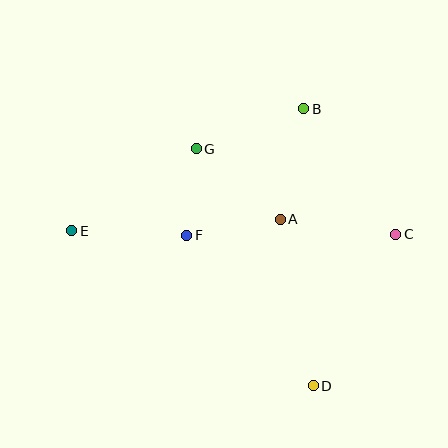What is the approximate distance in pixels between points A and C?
The distance between A and C is approximately 117 pixels.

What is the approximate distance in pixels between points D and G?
The distance between D and G is approximately 264 pixels.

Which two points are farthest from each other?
Points C and E are farthest from each other.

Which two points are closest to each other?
Points F and G are closest to each other.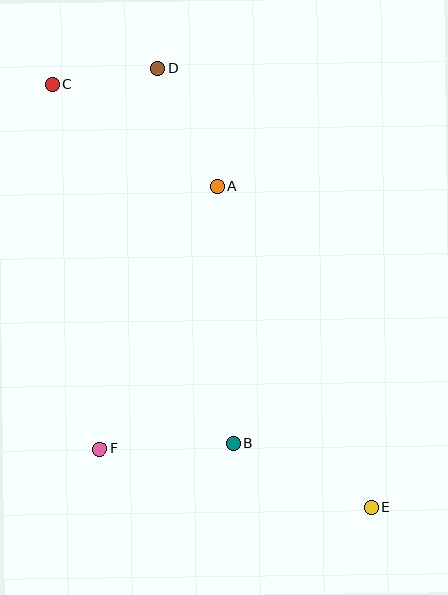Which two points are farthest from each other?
Points C and E are farthest from each other.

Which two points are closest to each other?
Points C and D are closest to each other.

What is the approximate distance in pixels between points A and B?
The distance between A and B is approximately 258 pixels.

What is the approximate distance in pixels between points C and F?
The distance between C and F is approximately 367 pixels.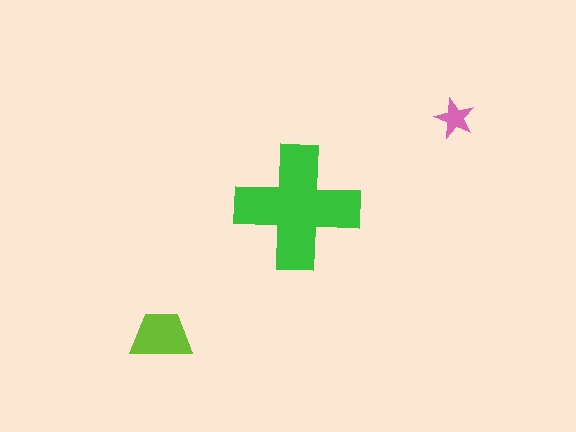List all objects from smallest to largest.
The pink star, the lime trapezoid, the green cross.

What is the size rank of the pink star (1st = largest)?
3rd.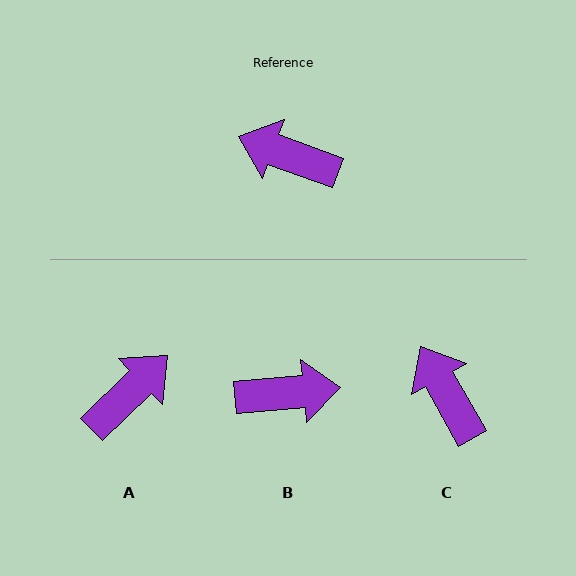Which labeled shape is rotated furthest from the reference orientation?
B, about 154 degrees away.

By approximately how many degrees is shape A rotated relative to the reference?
Approximately 116 degrees clockwise.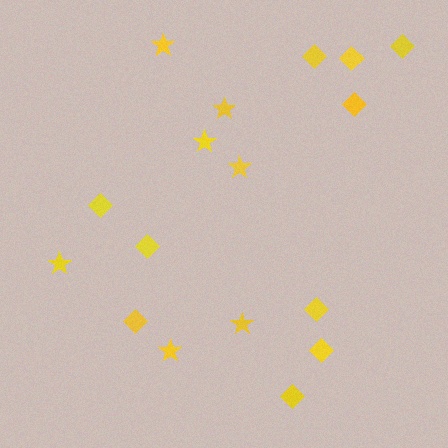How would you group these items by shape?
There are 2 groups: one group of stars (7) and one group of diamonds (10).